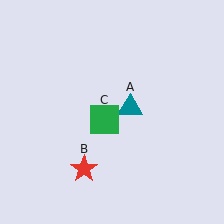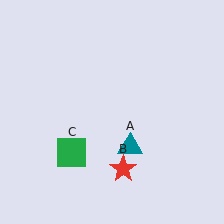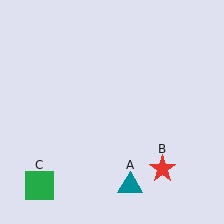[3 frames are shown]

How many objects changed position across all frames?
3 objects changed position: teal triangle (object A), red star (object B), green square (object C).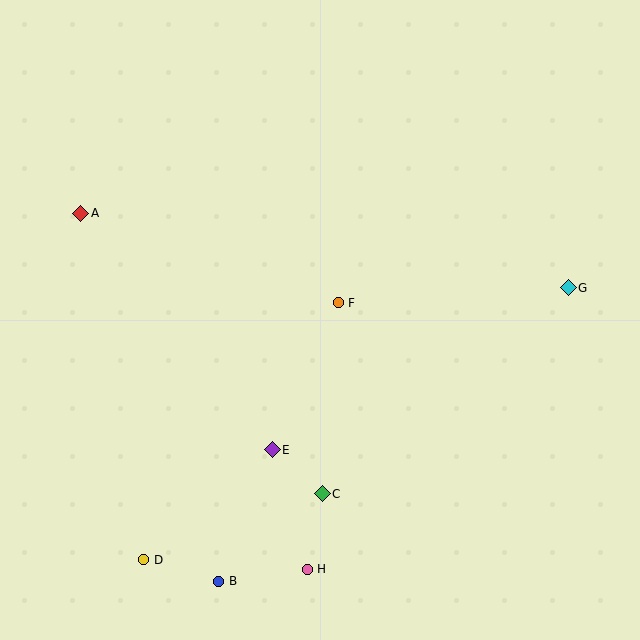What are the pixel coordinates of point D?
Point D is at (144, 560).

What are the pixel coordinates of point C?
Point C is at (322, 494).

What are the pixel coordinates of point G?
Point G is at (568, 288).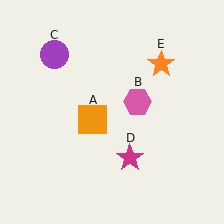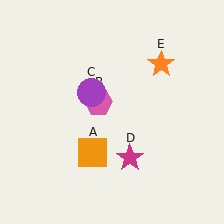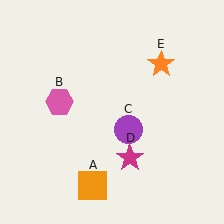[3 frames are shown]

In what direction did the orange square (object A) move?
The orange square (object A) moved down.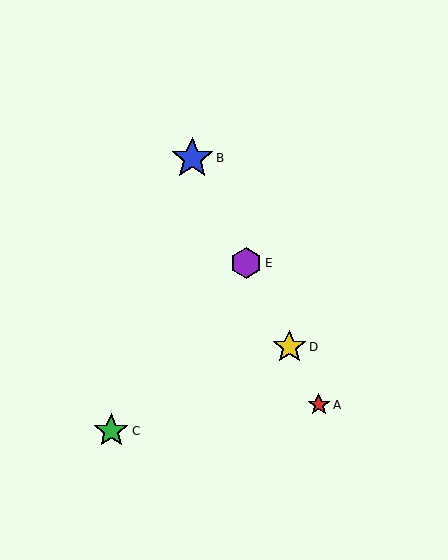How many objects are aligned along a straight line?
4 objects (A, B, D, E) are aligned along a straight line.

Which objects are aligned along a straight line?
Objects A, B, D, E are aligned along a straight line.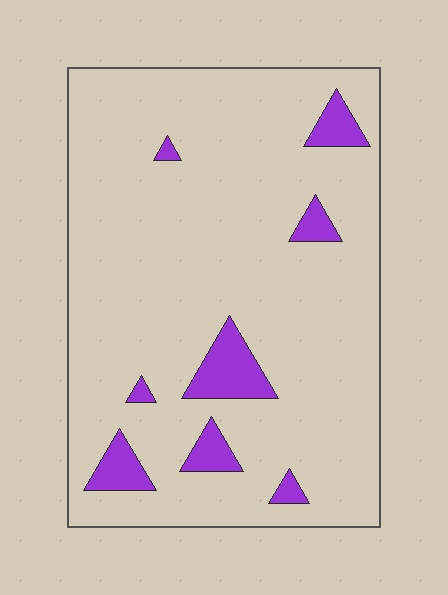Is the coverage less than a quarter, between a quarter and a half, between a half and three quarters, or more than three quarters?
Less than a quarter.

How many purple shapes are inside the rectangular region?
8.